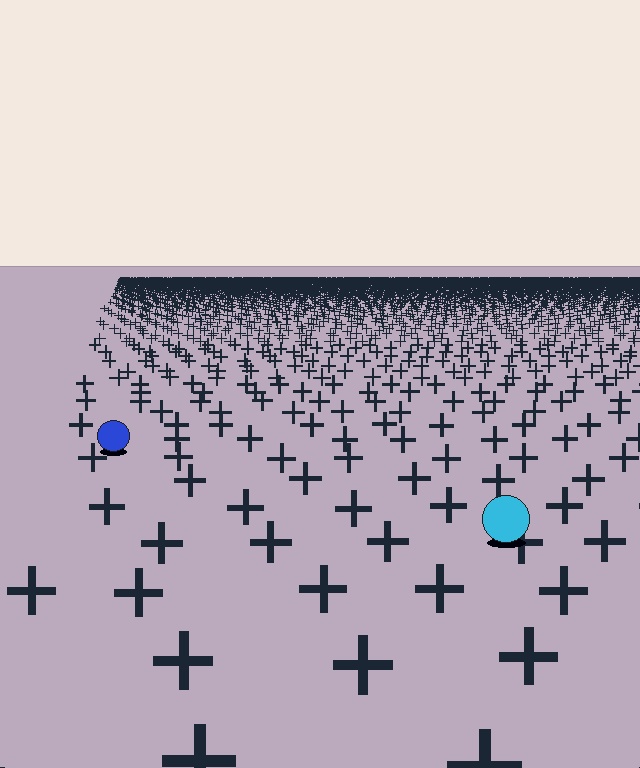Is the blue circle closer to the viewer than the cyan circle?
No. The cyan circle is closer — you can tell from the texture gradient: the ground texture is coarser near it.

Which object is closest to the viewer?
The cyan circle is closest. The texture marks near it are larger and more spread out.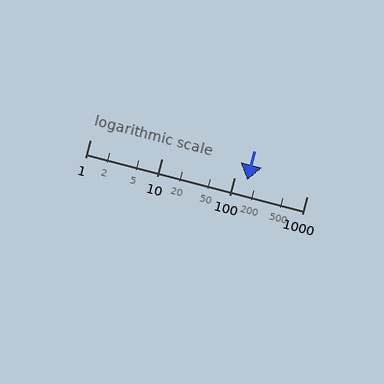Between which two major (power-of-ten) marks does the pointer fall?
The pointer is between 100 and 1000.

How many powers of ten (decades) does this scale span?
The scale spans 3 decades, from 1 to 1000.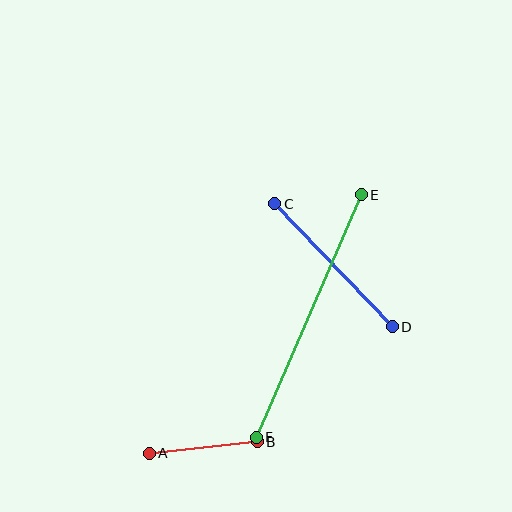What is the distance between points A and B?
The distance is approximately 108 pixels.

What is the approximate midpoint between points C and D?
The midpoint is at approximately (333, 265) pixels.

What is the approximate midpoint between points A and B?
The midpoint is at approximately (203, 447) pixels.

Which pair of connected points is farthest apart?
Points E and F are farthest apart.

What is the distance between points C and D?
The distance is approximately 170 pixels.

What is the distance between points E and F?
The distance is approximately 265 pixels.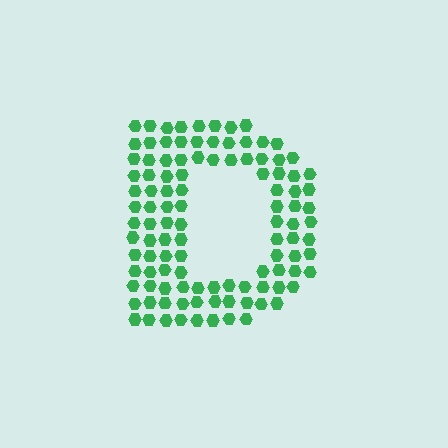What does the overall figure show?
The overall figure shows the letter D.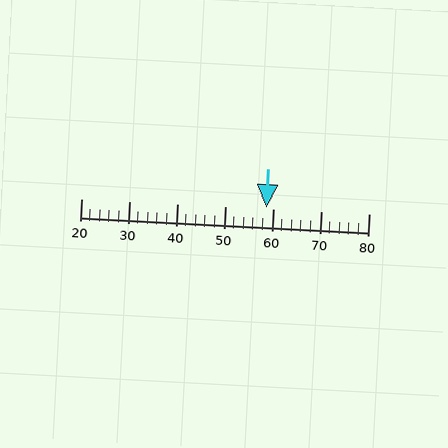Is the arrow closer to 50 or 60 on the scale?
The arrow is closer to 60.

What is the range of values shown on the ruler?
The ruler shows values from 20 to 80.